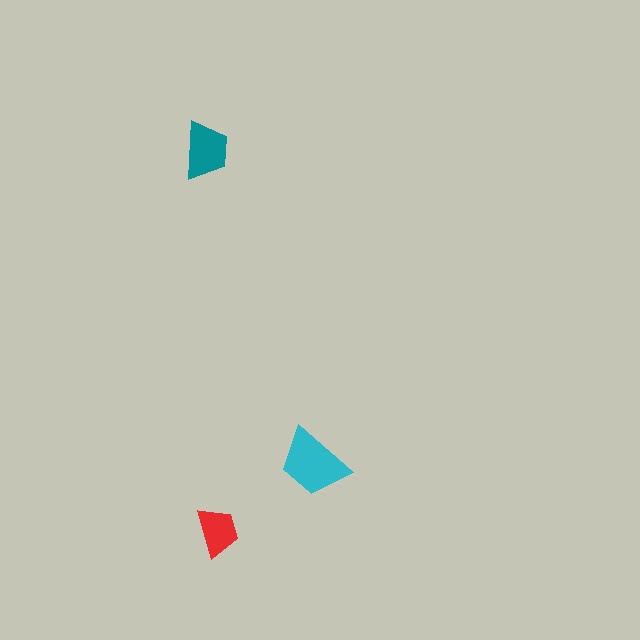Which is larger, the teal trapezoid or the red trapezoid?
The teal one.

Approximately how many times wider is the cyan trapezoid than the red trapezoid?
About 1.5 times wider.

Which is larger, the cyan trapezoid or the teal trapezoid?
The cyan one.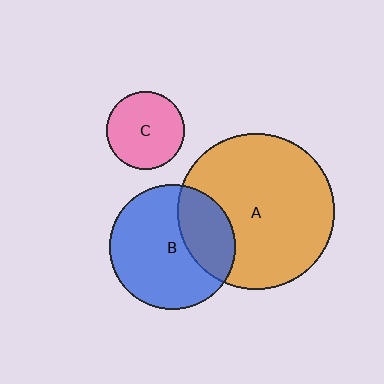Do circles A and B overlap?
Yes.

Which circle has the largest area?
Circle A (orange).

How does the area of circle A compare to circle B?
Approximately 1.6 times.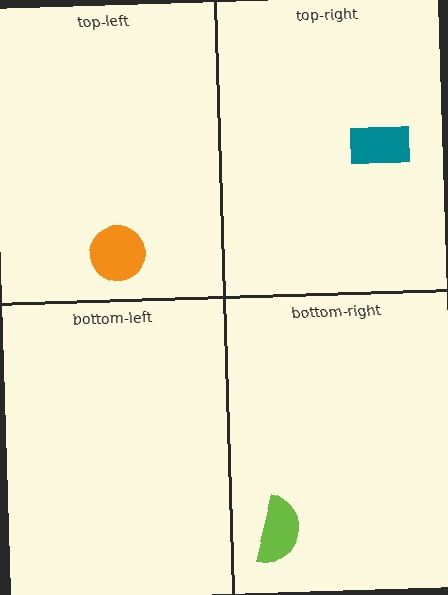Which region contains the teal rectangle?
The top-right region.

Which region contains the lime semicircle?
The bottom-right region.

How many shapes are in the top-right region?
1.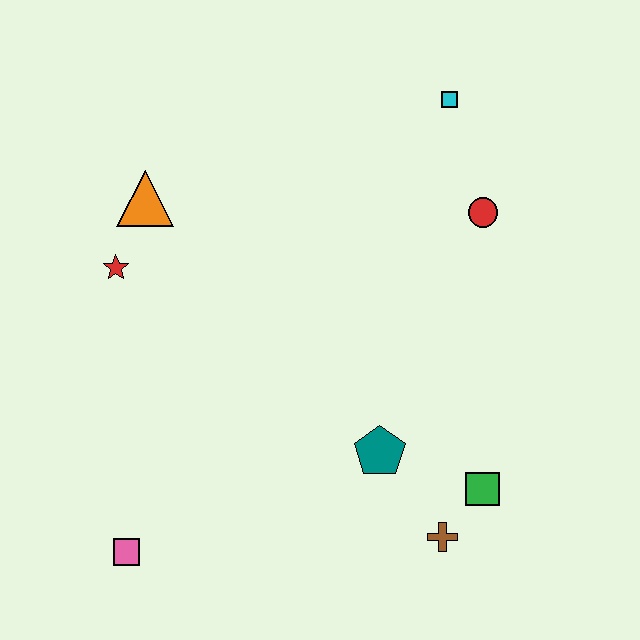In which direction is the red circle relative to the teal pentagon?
The red circle is above the teal pentagon.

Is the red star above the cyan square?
No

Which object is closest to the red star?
The orange triangle is closest to the red star.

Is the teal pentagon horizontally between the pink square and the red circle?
Yes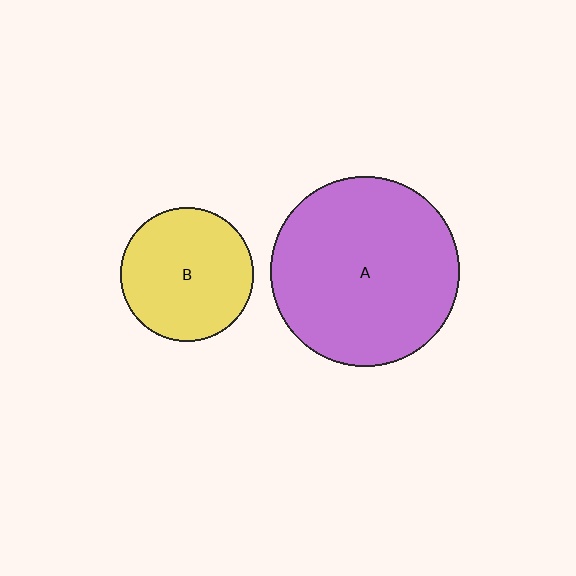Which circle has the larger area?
Circle A (purple).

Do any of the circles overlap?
No, none of the circles overlap.